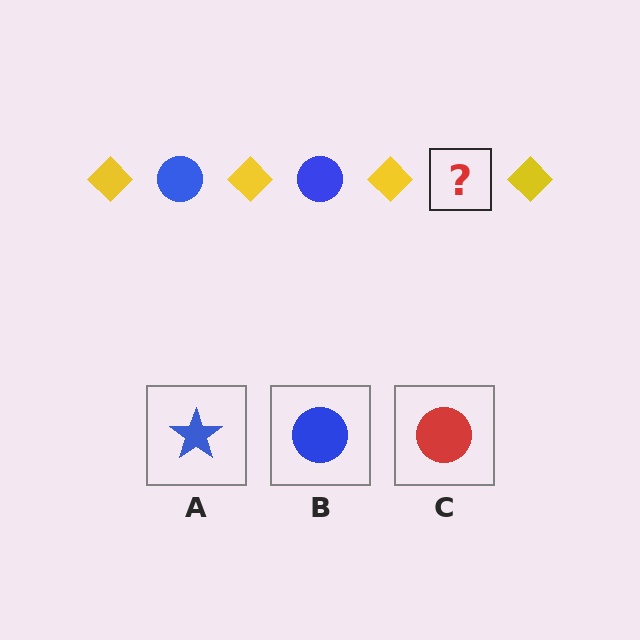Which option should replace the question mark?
Option B.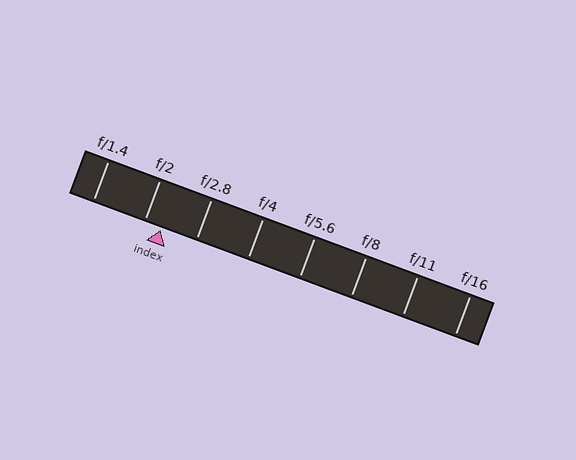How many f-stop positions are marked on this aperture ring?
There are 8 f-stop positions marked.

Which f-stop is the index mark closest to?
The index mark is closest to f/2.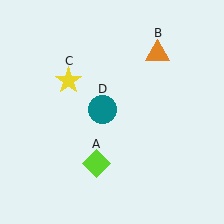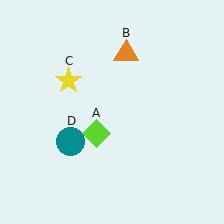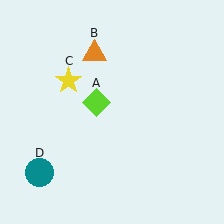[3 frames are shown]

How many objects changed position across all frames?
3 objects changed position: lime diamond (object A), orange triangle (object B), teal circle (object D).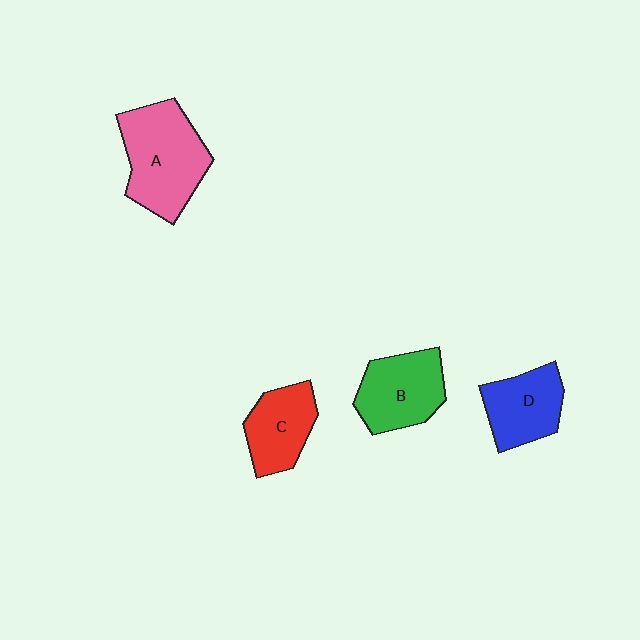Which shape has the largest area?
Shape A (pink).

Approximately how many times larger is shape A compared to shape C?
Approximately 1.6 times.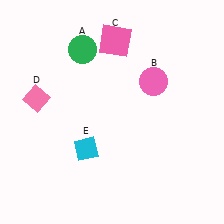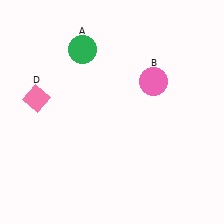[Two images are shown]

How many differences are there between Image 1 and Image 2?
There are 2 differences between the two images.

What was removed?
The cyan diamond (E), the pink square (C) were removed in Image 2.